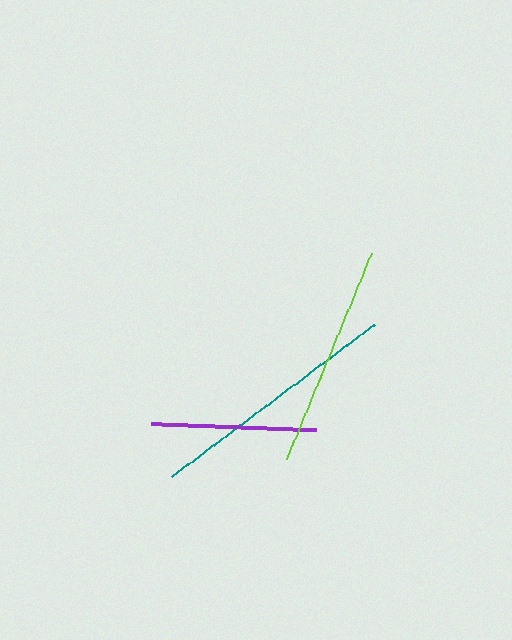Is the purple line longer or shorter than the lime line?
The lime line is longer than the purple line.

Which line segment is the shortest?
The purple line is the shortest at approximately 165 pixels.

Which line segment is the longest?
The teal line is the longest at approximately 254 pixels.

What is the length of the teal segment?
The teal segment is approximately 254 pixels long.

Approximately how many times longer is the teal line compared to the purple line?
The teal line is approximately 1.5 times the length of the purple line.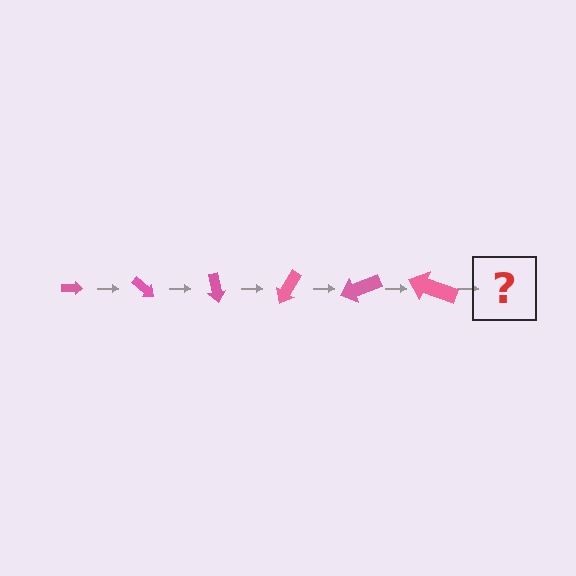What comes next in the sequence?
The next element should be an arrow, larger than the previous one and rotated 240 degrees from the start.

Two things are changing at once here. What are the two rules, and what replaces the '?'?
The two rules are that the arrow grows larger each step and it rotates 40 degrees each step. The '?' should be an arrow, larger than the previous one and rotated 240 degrees from the start.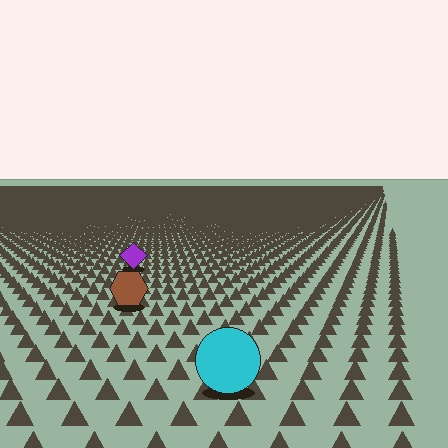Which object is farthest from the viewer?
The purple diamond is farthest from the viewer. It appears smaller and the ground texture around it is denser.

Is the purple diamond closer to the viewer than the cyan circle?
No. The cyan circle is closer — you can tell from the texture gradient: the ground texture is coarser near it.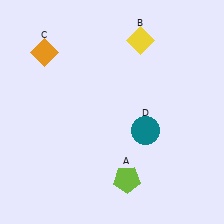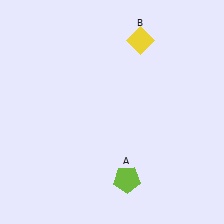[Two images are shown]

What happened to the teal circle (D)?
The teal circle (D) was removed in Image 2. It was in the bottom-right area of Image 1.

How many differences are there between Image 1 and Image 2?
There are 2 differences between the two images.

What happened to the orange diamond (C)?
The orange diamond (C) was removed in Image 2. It was in the top-left area of Image 1.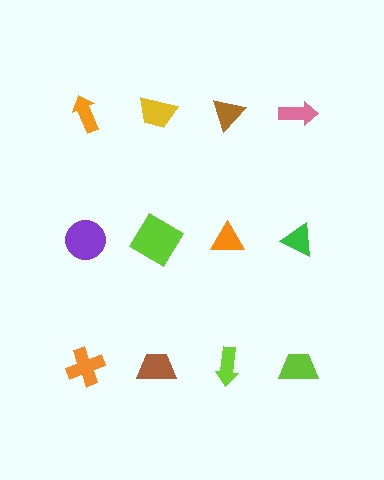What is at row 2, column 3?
An orange triangle.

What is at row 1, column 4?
A pink arrow.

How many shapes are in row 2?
4 shapes.